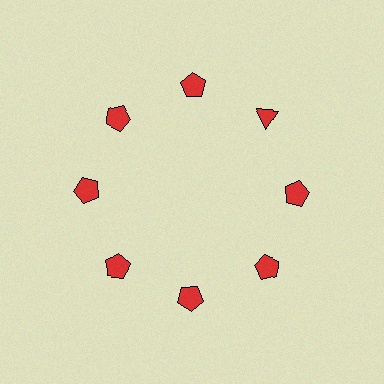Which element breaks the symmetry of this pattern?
The red triangle at roughly the 2 o'clock position breaks the symmetry. All other shapes are red pentagons.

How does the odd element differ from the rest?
It has a different shape: triangle instead of pentagon.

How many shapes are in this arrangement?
There are 8 shapes arranged in a ring pattern.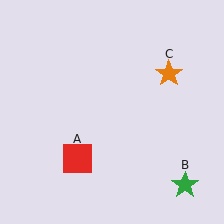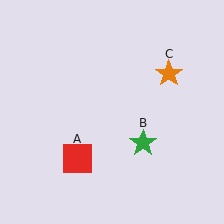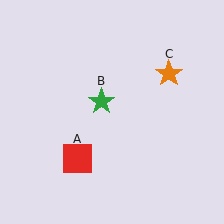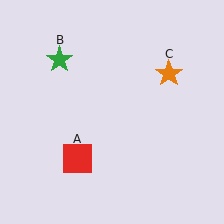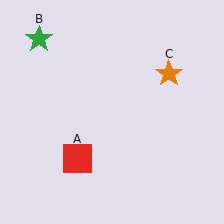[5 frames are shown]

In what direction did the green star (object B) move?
The green star (object B) moved up and to the left.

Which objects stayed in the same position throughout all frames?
Red square (object A) and orange star (object C) remained stationary.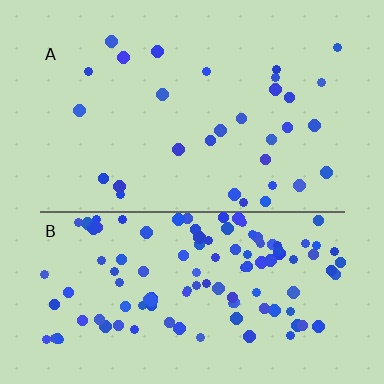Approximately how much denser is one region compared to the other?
Approximately 3.9× — region B over region A.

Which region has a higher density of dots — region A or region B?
B (the bottom).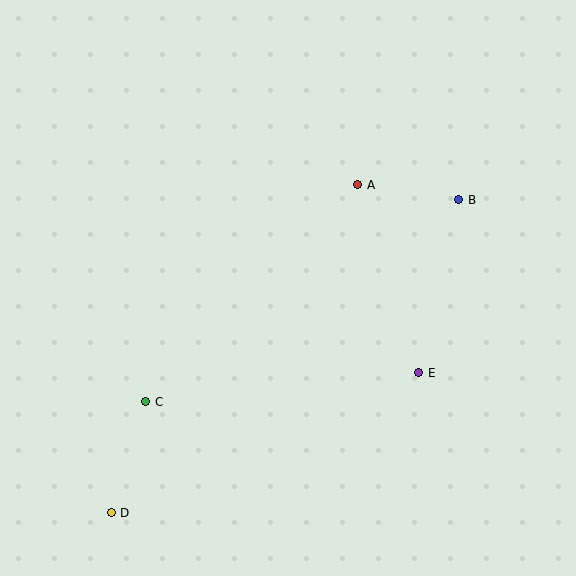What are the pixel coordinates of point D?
Point D is at (111, 513).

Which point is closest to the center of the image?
Point A at (358, 185) is closest to the center.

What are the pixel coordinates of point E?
Point E is at (419, 373).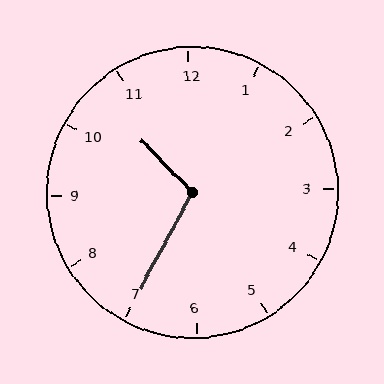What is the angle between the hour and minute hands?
Approximately 108 degrees.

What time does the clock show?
10:35.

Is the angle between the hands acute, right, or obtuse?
It is obtuse.